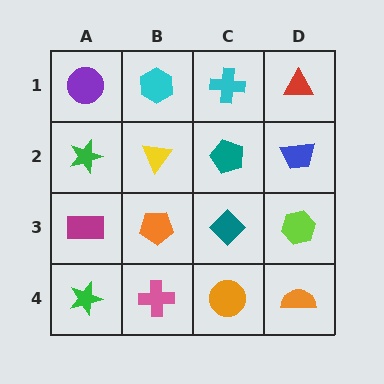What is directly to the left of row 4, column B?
A green star.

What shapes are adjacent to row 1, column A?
A green star (row 2, column A), a cyan hexagon (row 1, column B).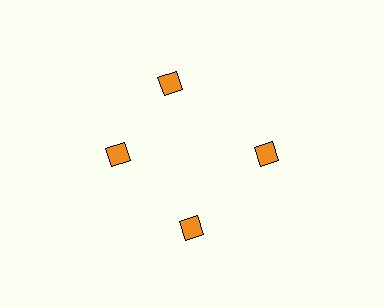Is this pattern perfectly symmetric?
No. The 4 orange diamonds are arranged in a ring, but one element near the 12 o'clock position is rotated out of alignment along the ring, breaking the 4-fold rotational symmetry.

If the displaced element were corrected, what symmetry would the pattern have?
It would have 4-fold rotational symmetry — the pattern would map onto itself every 90 degrees.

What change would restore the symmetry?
The symmetry would be restored by rotating it back into even spacing with its neighbors so that all 4 diamonds sit at equal angles and equal distance from the center.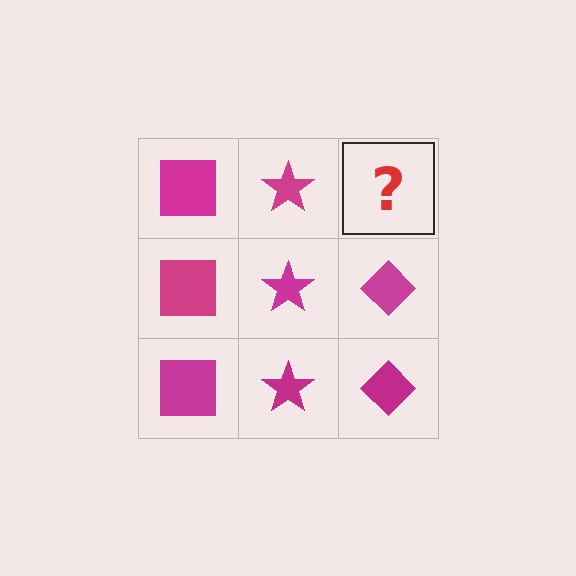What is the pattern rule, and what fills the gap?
The rule is that each column has a consistent shape. The gap should be filled with a magenta diamond.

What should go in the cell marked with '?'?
The missing cell should contain a magenta diamond.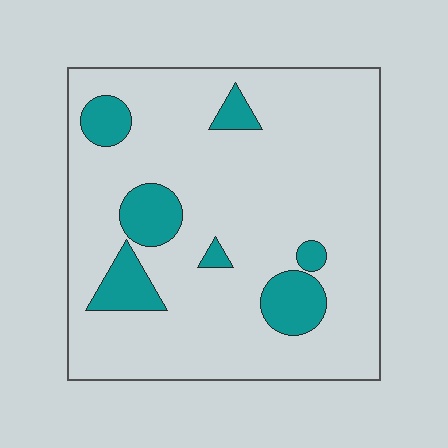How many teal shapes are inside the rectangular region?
7.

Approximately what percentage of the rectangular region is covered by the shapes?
Approximately 15%.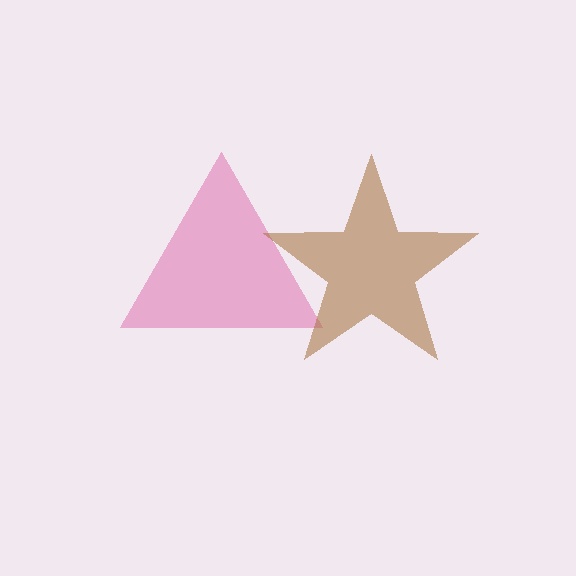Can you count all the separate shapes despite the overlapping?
Yes, there are 2 separate shapes.